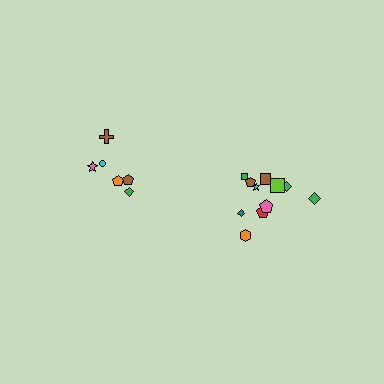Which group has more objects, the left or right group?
The right group.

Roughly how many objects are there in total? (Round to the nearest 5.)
Roughly 20 objects in total.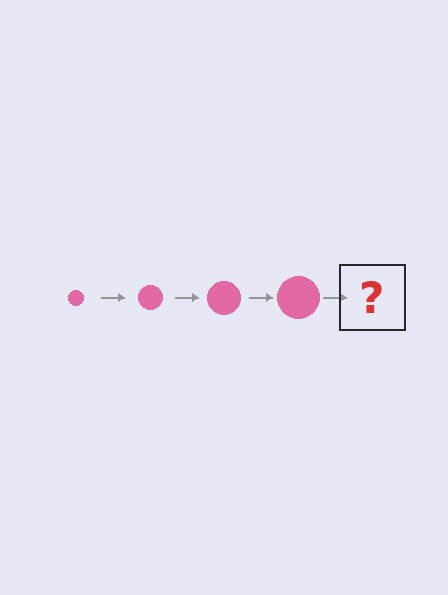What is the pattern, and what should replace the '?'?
The pattern is that the circle gets progressively larger each step. The '?' should be a pink circle, larger than the previous one.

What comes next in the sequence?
The next element should be a pink circle, larger than the previous one.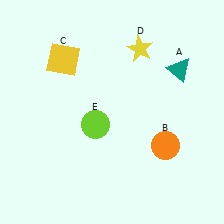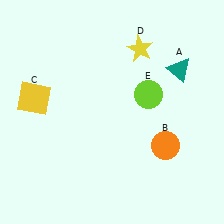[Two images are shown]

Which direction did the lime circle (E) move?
The lime circle (E) moved right.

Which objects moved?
The objects that moved are: the yellow square (C), the lime circle (E).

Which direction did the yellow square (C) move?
The yellow square (C) moved down.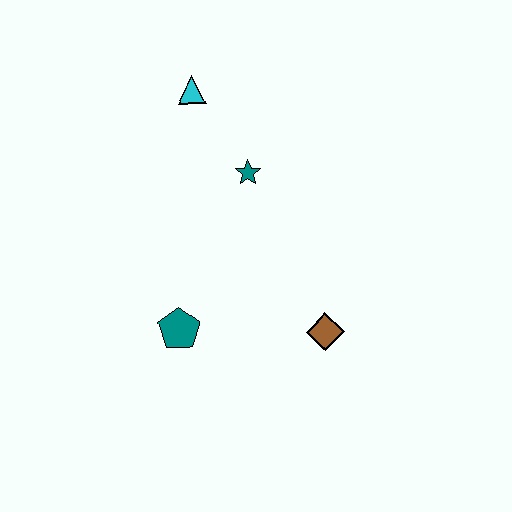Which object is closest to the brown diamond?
The teal pentagon is closest to the brown diamond.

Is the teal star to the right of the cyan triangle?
Yes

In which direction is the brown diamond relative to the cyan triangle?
The brown diamond is below the cyan triangle.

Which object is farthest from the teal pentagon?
The cyan triangle is farthest from the teal pentagon.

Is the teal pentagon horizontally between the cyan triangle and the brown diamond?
No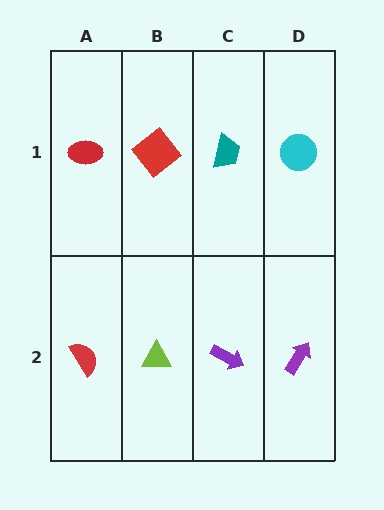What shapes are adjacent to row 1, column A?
A red semicircle (row 2, column A), a red diamond (row 1, column B).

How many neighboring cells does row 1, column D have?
2.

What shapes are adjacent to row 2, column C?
A teal trapezoid (row 1, column C), a lime triangle (row 2, column B), a purple arrow (row 2, column D).